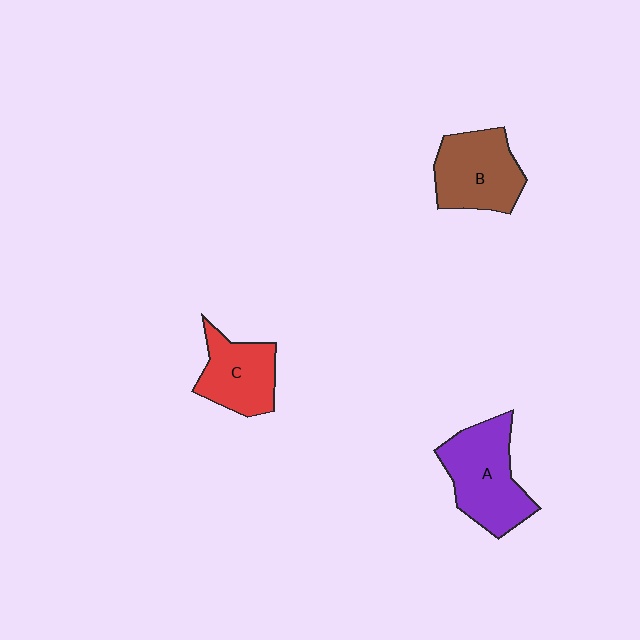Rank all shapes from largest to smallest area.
From largest to smallest: A (purple), B (brown), C (red).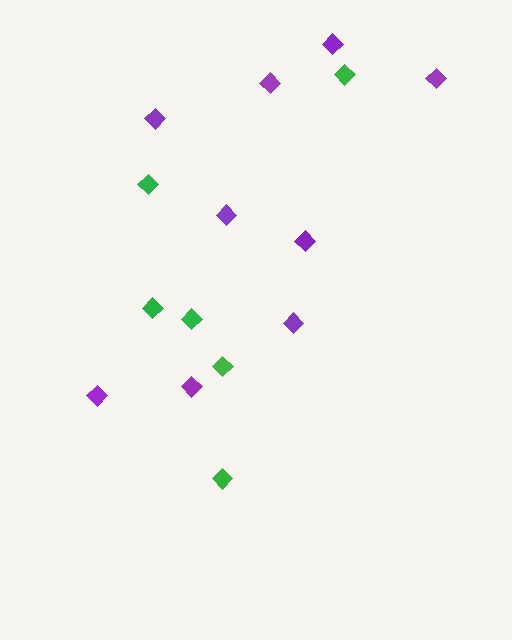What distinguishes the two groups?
There are 2 groups: one group of green diamonds (6) and one group of purple diamonds (9).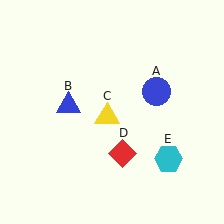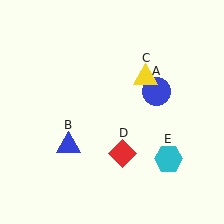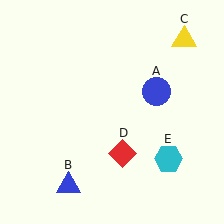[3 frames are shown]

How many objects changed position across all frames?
2 objects changed position: blue triangle (object B), yellow triangle (object C).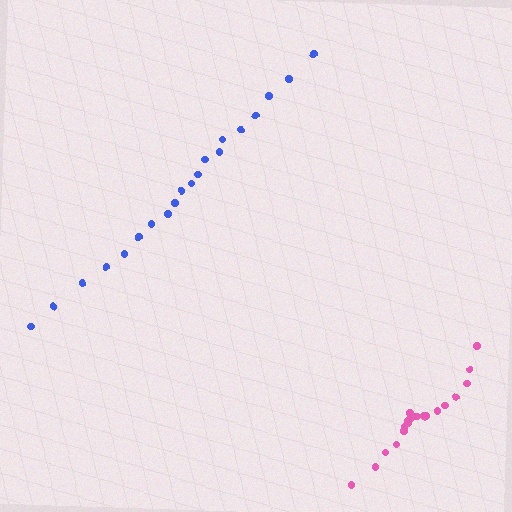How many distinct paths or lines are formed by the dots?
There are 2 distinct paths.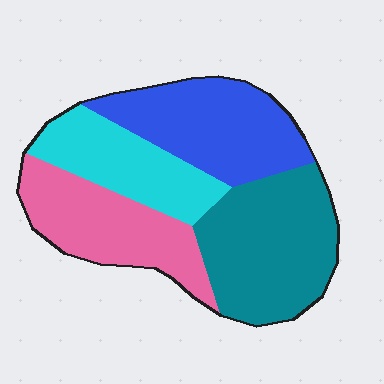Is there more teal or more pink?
Teal.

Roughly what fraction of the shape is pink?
Pink takes up about one quarter (1/4) of the shape.